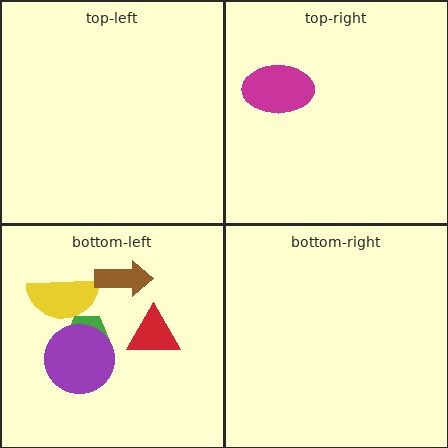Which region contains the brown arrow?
The bottom-left region.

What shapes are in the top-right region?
The magenta ellipse.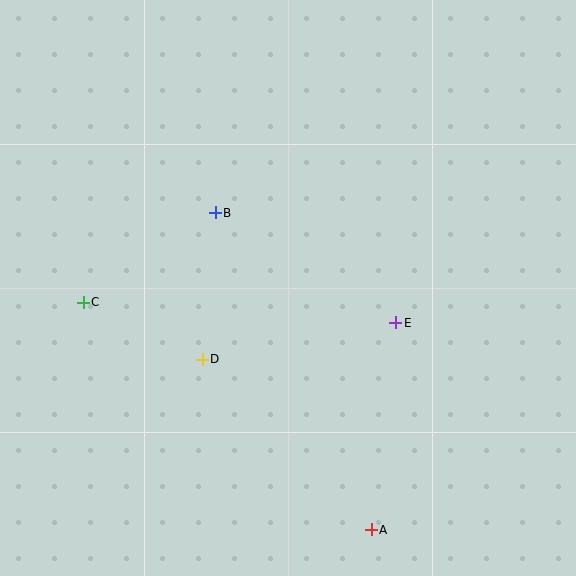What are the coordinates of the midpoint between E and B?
The midpoint between E and B is at (306, 268).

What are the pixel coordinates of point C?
Point C is at (83, 302).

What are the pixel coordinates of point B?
Point B is at (215, 213).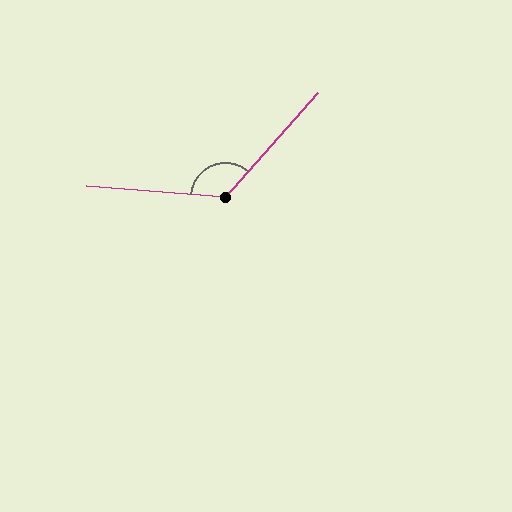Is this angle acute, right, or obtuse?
It is obtuse.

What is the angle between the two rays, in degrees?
Approximately 127 degrees.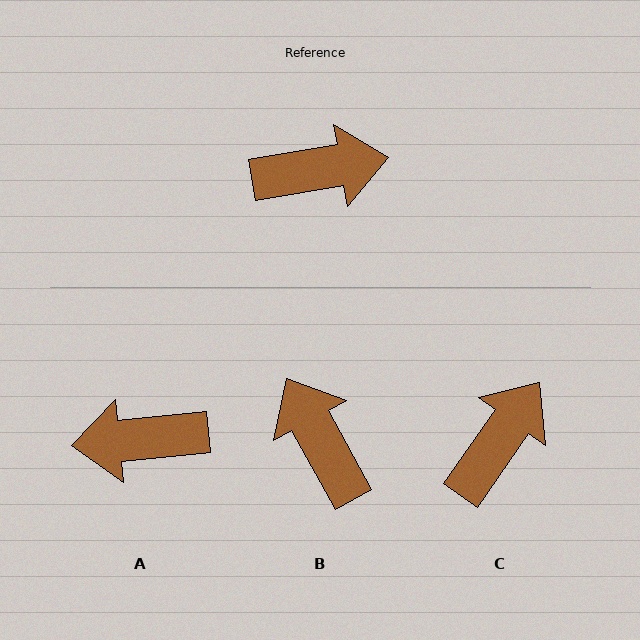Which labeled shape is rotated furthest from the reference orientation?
A, about 176 degrees away.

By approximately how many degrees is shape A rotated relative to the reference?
Approximately 176 degrees counter-clockwise.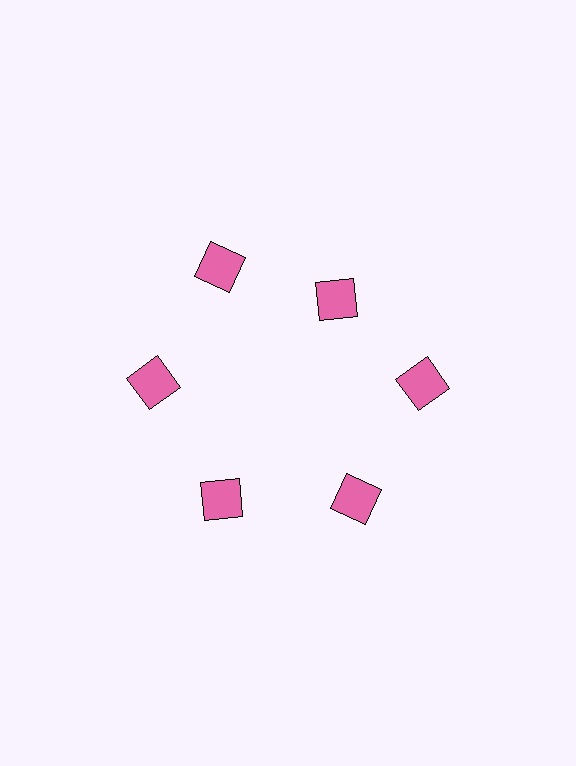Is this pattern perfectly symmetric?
No. The 6 pink squares are arranged in a ring, but one element near the 1 o'clock position is pulled inward toward the center, breaking the 6-fold rotational symmetry.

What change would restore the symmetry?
The symmetry would be restored by moving it outward, back onto the ring so that all 6 squares sit at equal angles and equal distance from the center.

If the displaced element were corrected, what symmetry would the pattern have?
It would have 6-fold rotational symmetry — the pattern would map onto itself every 60 degrees.